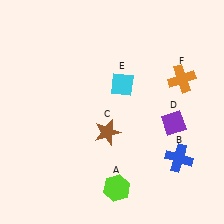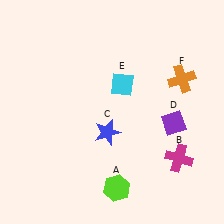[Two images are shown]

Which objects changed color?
B changed from blue to magenta. C changed from brown to blue.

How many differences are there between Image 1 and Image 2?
There are 2 differences between the two images.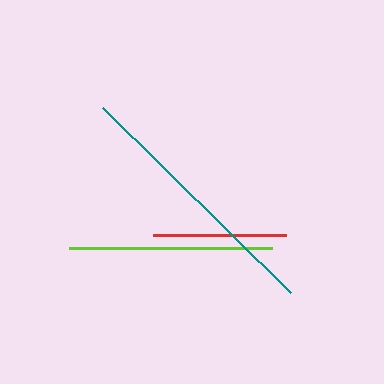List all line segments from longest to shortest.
From longest to shortest: teal, lime, red.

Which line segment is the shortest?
The red line is the shortest at approximately 133 pixels.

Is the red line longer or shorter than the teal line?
The teal line is longer than the red line.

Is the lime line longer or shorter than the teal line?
The teal line is longer than the lime line.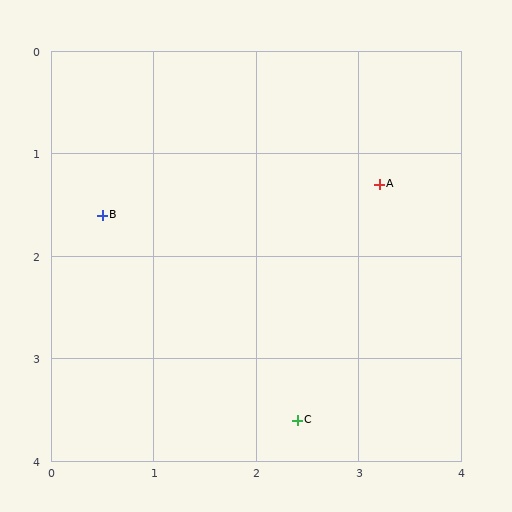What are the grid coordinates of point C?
Point C is at approximately (2.4, 3.6).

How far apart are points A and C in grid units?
Points A and C are about 2.4 grid units apart.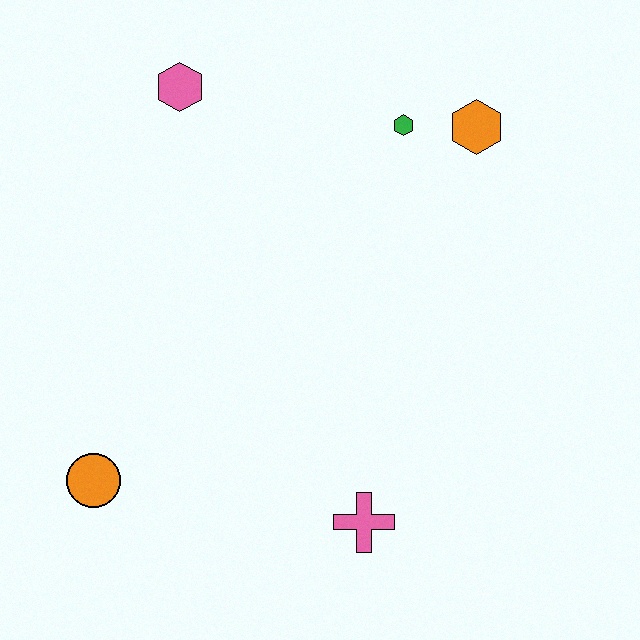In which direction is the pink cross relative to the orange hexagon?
The pink cross is below the orange hexagon.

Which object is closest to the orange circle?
The pink cross is closest to the orange circle.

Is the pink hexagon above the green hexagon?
Yes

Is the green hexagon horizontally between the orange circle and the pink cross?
No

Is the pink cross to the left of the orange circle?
No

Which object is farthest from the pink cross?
The pink hexagon is farthest from the pink cross.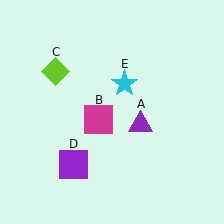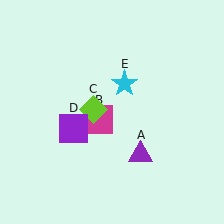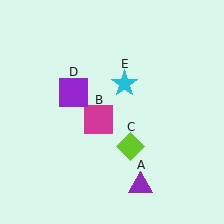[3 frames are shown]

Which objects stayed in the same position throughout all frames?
Magenta square (object B) and cyan star (object E) remained stationary.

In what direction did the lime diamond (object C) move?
The lime diamond (object C) moved down and to the right.